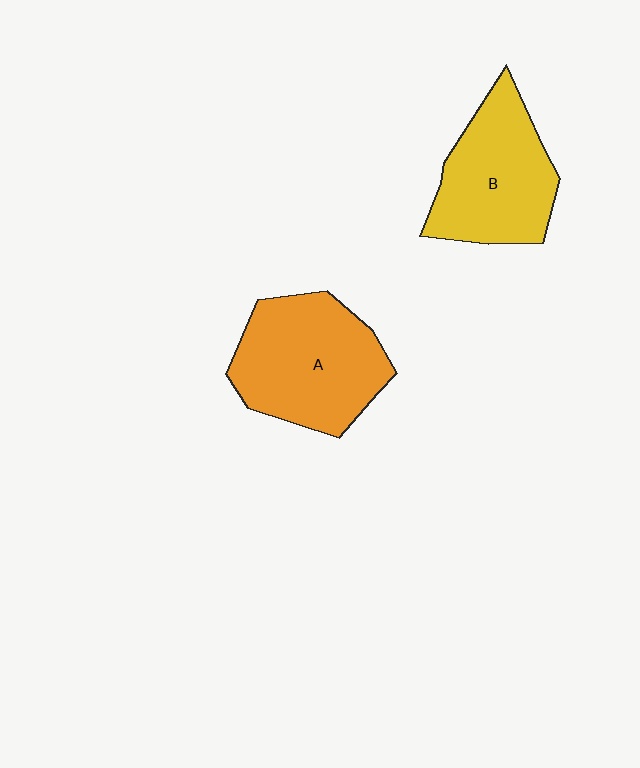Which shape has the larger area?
Shape A (orange).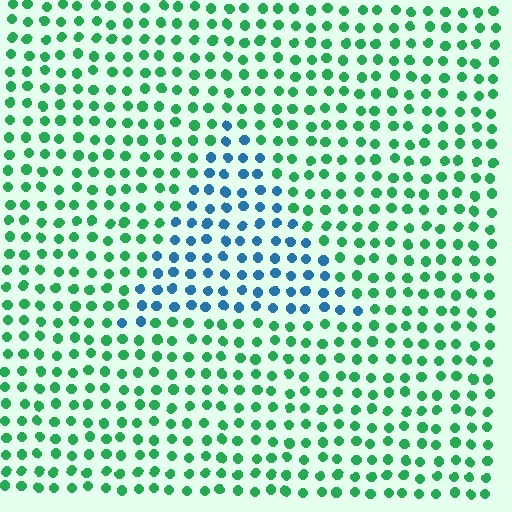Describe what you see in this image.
The image is filled with small green elements in a uniform arrangement. A triangle-shaped region is visible where the elements are tinted to a slightly different hue, forming a subtle color boundary.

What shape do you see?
I see a triangle.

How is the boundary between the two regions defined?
The boundary is defined purely by a slight shift in hue (about 64 degrees). Spacing, size, and orientation are identical on both sides.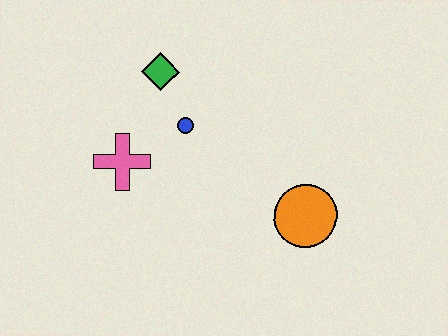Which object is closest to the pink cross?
The blue circle is closest to the pink cross.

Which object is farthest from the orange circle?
The green diamond is farthest from the orange circle.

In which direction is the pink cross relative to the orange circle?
The pink cross is to the left of the orange circle.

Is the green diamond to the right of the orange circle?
No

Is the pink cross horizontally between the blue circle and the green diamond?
No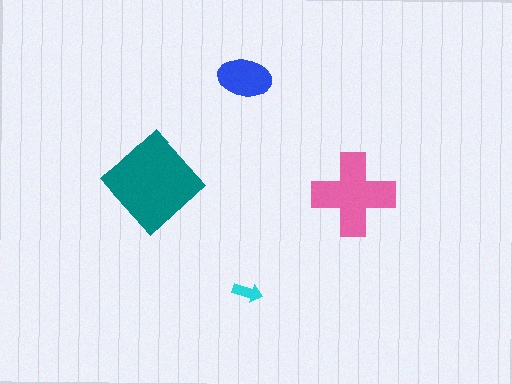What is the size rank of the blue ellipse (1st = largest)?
3rd.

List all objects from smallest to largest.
The cyan arrow, the blue ellipse, the pink cross, the teal diamond.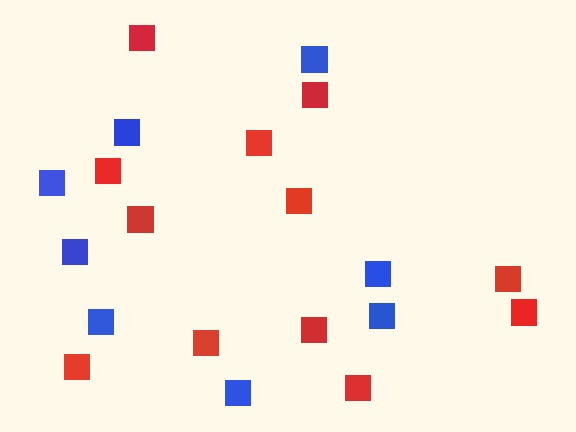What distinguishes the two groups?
There are 2 groups: one group of red squares (12) and one group of blue squares (8).